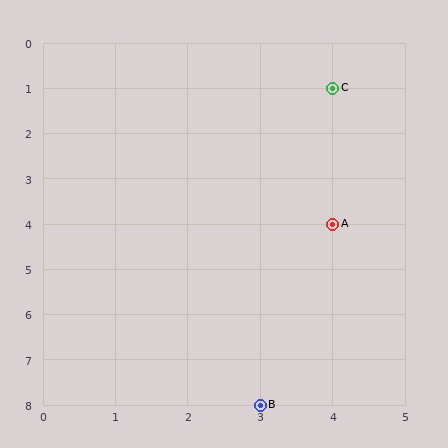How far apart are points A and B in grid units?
Points A and B are 1 column and 4 rows apart (about 4.1 grid units diagonally).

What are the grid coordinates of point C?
Point C is at grid coordinates (4, 1).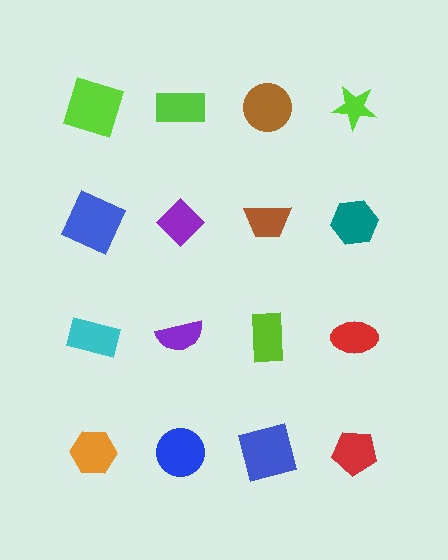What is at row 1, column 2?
A lime rectangle.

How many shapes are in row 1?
4 shapes.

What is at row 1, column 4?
A lime star.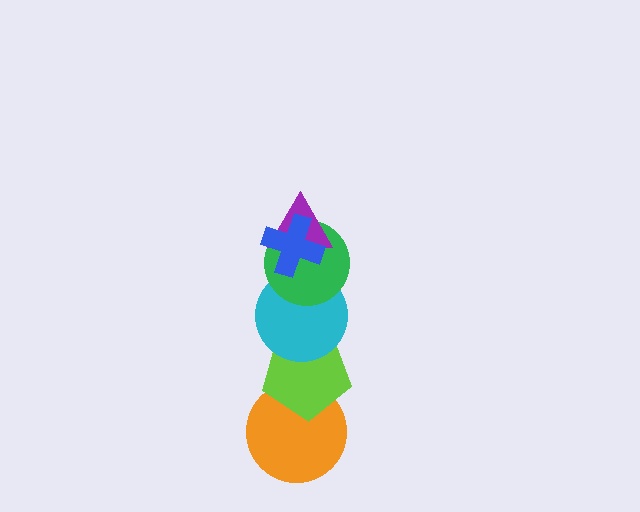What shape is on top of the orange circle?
The lime pentagon is on top of the orange circle.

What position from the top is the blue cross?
The blue cross is 1st from the top.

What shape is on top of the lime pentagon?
The cyan circle is on top of the lime pentagon.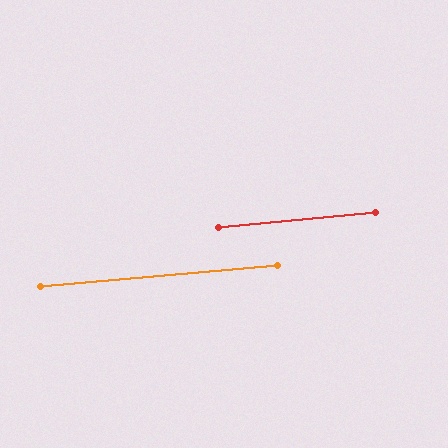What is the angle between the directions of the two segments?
Approximately 1 degree.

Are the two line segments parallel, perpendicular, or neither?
Parallel — their directions differ by only 0.6°.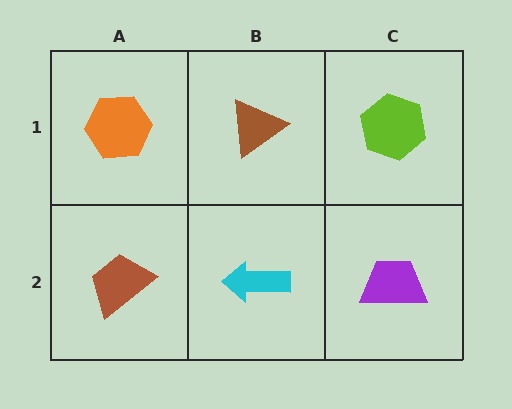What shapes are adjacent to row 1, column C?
A purple trapezoid (row 2, column C), a brown triangle (row 1, column B).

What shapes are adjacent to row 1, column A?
A brown trapezoid (row 2, column A), a brown triangle (row 1, column B).